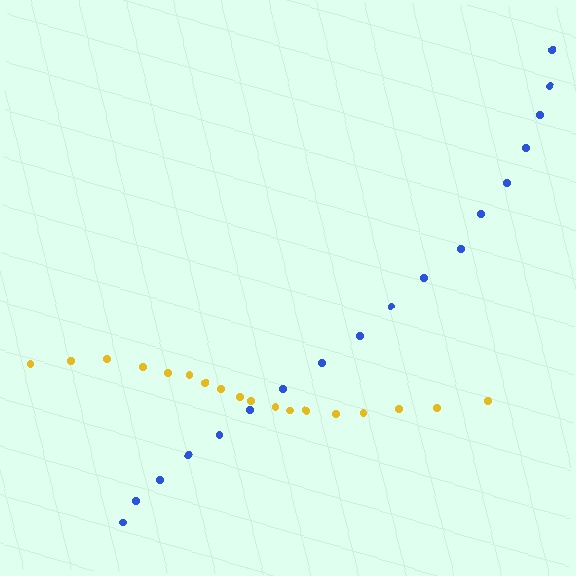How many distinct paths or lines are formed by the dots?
There are 2 distinct paths.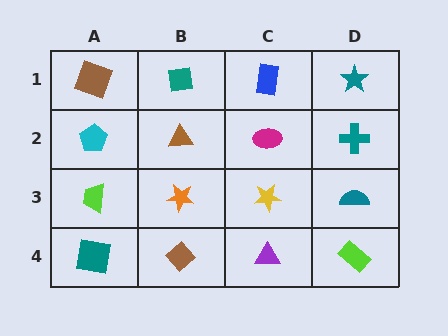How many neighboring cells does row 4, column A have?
2.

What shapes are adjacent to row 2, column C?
A blue rectangle (row 1, column C), a yellow star (row 3, column C), a brown triangle (row 2, column B), a teal cross (row 2, column D).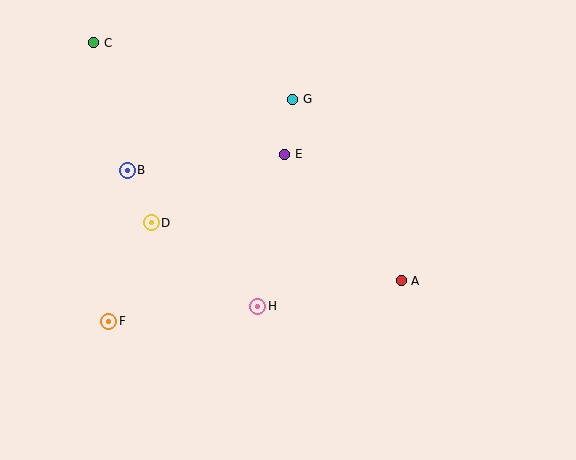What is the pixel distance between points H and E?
The distance between H and E is 155 pixels.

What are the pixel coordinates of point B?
Point B is at (127, 170).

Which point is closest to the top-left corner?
Point C is closest to the top-left corner.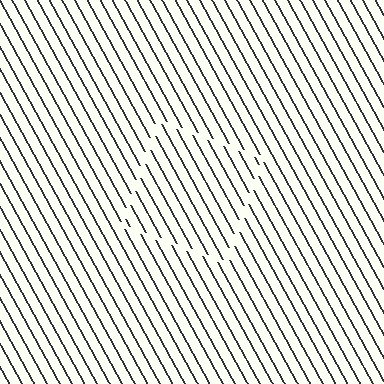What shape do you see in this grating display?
An illusory square. The interior of the shape contains the same grating, shifted by half a period — the contour is defined by the phase discontinuity where line-ends from the inner and outer gratings abut.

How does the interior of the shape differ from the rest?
The interior of the shape contains the same grating, shifted by half a period — the contour is defined by the phase discontinuity where line-ends from the inner and outer gratings abut.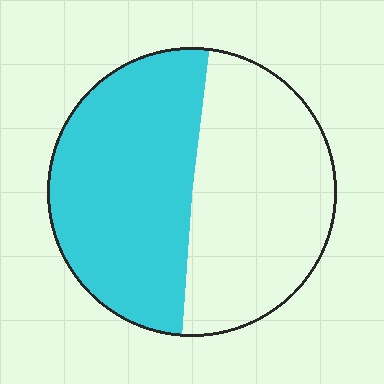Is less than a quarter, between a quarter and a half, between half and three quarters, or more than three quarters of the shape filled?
Between half and three quarters.